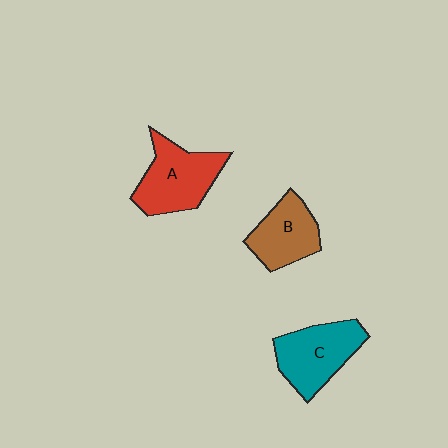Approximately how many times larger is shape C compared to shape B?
Approximately 1.2 times.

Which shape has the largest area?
Shape A (red).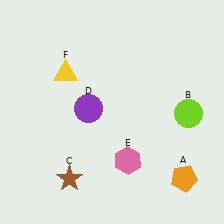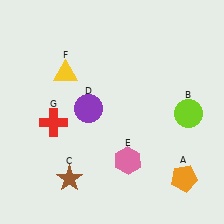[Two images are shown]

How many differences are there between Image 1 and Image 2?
There is 1 difference between the two images.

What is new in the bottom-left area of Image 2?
A red cross (G) was added in the bottom-left area of Image 2.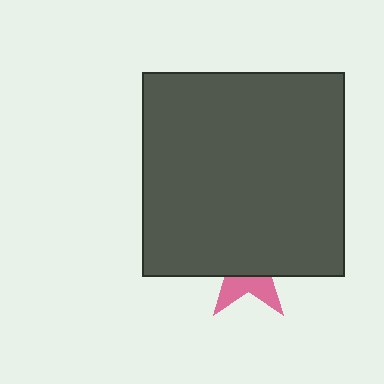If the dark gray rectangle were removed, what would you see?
You would see the complete pink star.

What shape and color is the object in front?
The object in front is a dark gray rectangle.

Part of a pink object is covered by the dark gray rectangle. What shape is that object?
It is a star.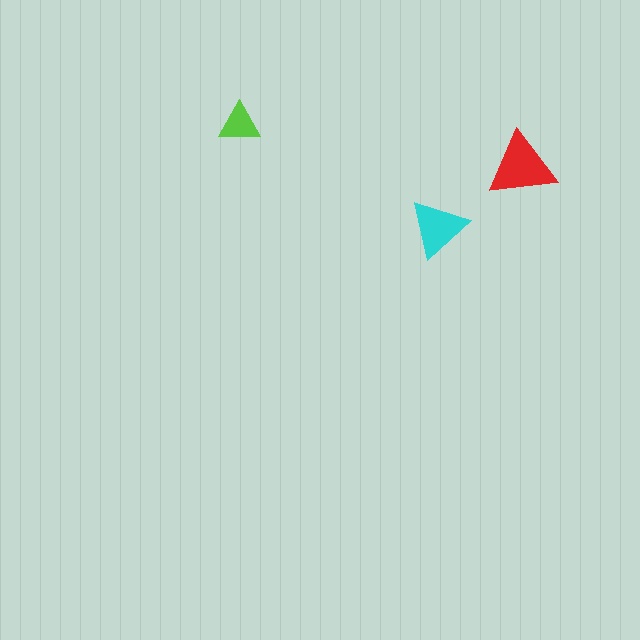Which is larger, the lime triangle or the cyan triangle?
The cyan one.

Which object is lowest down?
The cyan triangle is bottommost.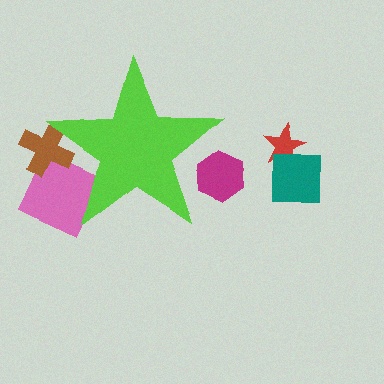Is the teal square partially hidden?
No, the teal square is fully visible.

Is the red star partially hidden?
No, the red star is fully visible.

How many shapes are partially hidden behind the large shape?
3 shapes are partially hidden.